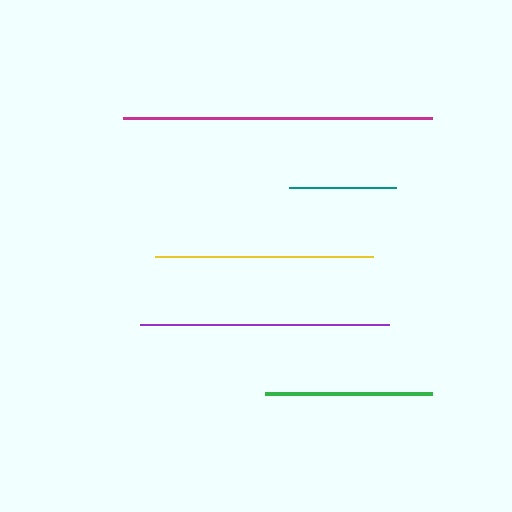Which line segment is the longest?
The magenta line is the longest at approximately 309 pixels.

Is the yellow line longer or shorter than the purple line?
The purple line is longer than the yellow line.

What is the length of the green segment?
The green segment is approximately 167 pixels long.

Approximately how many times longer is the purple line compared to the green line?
The purple line is approximately 1.5 times the length of the green line.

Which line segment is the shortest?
The teal line is the shortest at approximately 108 pixels.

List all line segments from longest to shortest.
From longest to shortest: magenta, purple, yellow, green, teal.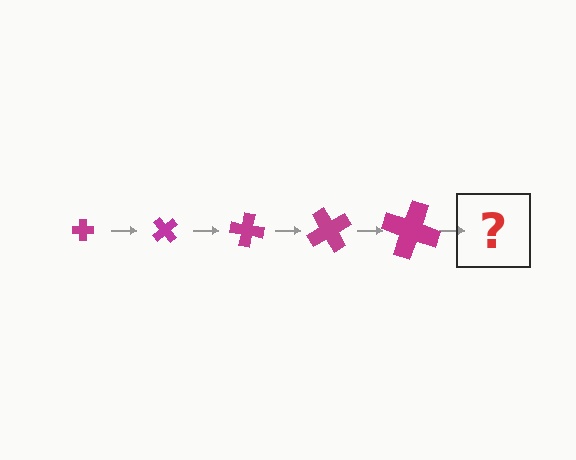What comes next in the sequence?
The next element should be a cross, larger than the previous one and rotated 250 degrees from the start.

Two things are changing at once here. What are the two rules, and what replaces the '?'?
The two rules are that the cross grows larger each step and it rotates 50 degrees each step. The '?' should be a cross, larger than the previous one and rotated 250 degrees from the start.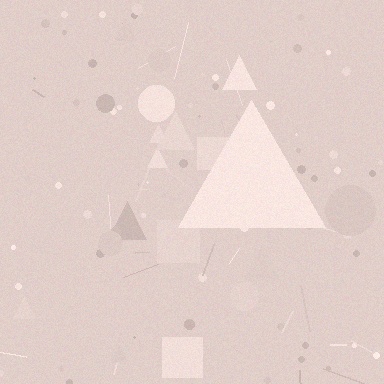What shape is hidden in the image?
A triangle is hidden in the image.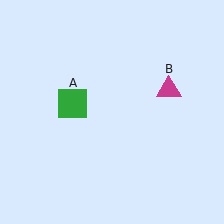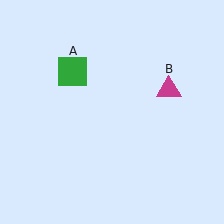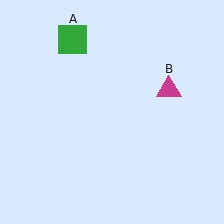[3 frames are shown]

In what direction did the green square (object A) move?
The green square (object A) moved up.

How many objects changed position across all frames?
1 object changed position: green square (object A).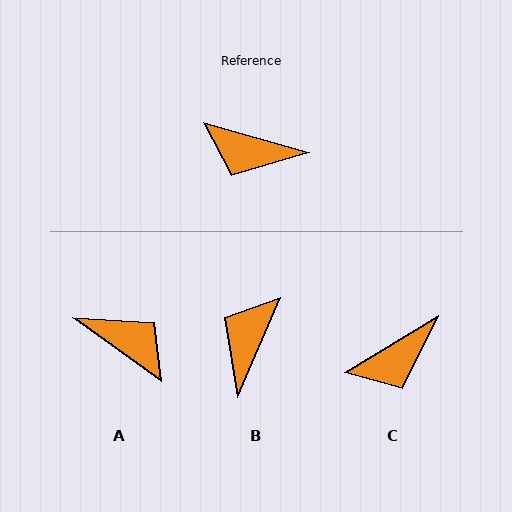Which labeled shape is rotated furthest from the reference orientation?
A, about 159 degrees away.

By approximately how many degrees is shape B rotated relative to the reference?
Approximately 98 degrees clockwise.